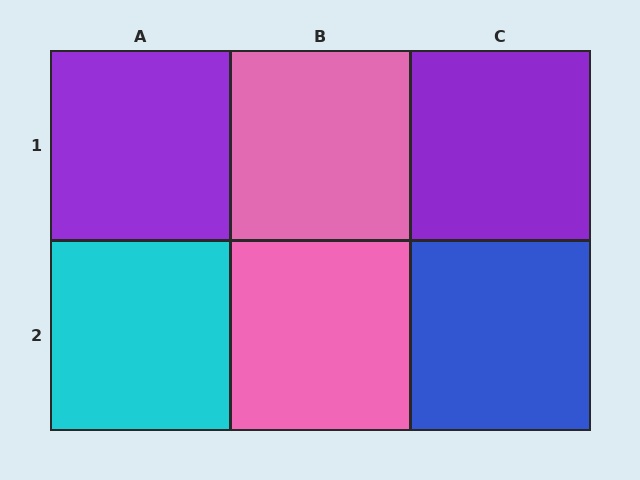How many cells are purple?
2 cells are purple.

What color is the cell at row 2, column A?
Cyan.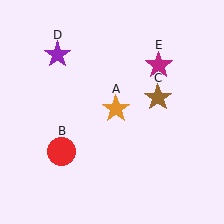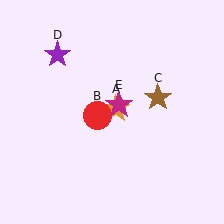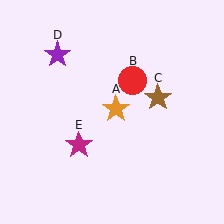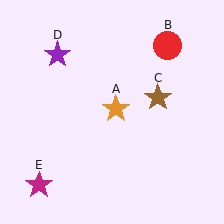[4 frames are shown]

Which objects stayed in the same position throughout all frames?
Orange star (object A) and brown star (object C) and purple star (object D) remained stationary.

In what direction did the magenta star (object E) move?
The magenta star (object E) moved down and to the left.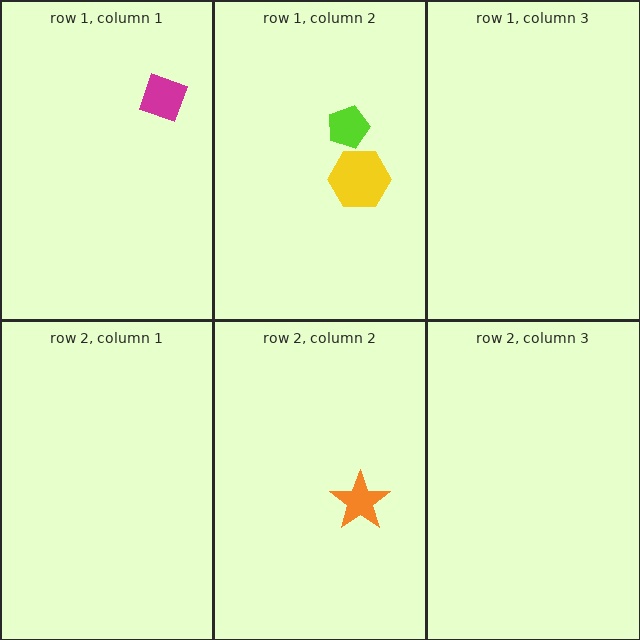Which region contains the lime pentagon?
The row 1, column 2 region.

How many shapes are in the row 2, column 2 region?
1.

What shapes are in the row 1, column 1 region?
The magenta diamond.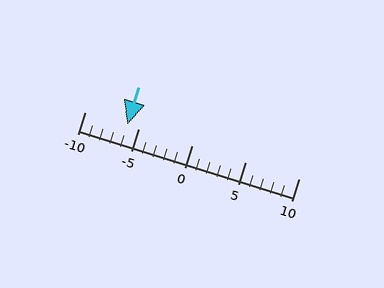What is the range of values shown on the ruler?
The ruler shows values from -10 to 10.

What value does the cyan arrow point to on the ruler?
The cyan arrow points to approximately -6.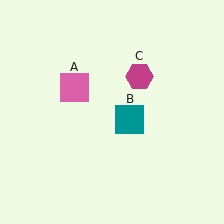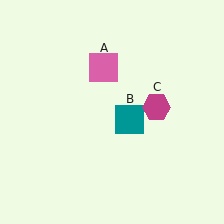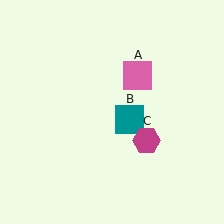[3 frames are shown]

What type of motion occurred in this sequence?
The pink square (object A), magenta hexagon (object C) rotated clockwise around the center of the scene.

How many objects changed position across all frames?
2 objects changed position: pink square (object A), magenta hexagon (object C).